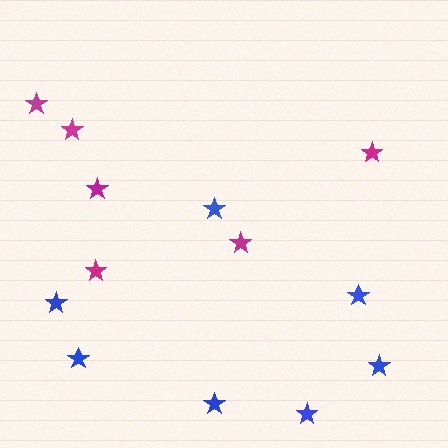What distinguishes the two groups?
There are 2 groups: one group of blue stars (7) and one group of magenta stars (6).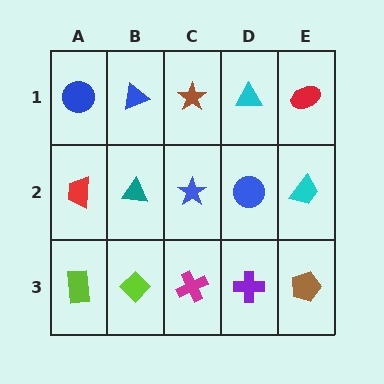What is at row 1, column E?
A red ellipse.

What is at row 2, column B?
A teal triangle.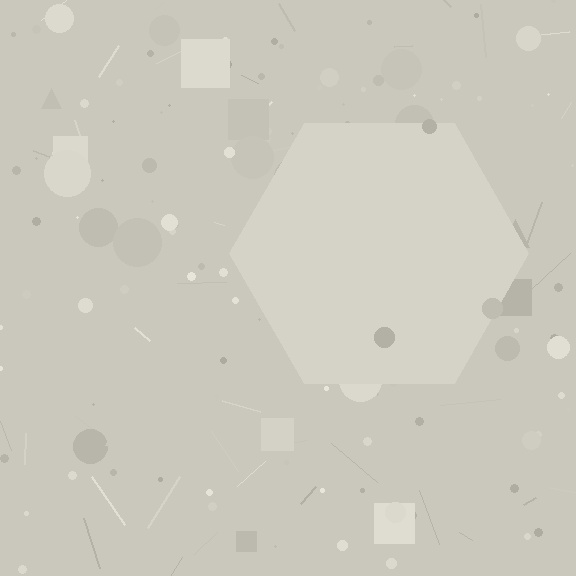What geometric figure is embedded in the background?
A hexagon is embedded in the background.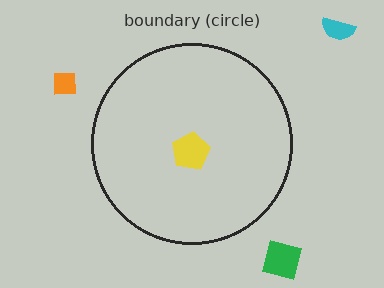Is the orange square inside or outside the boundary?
Outside.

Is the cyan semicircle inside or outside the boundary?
Outside.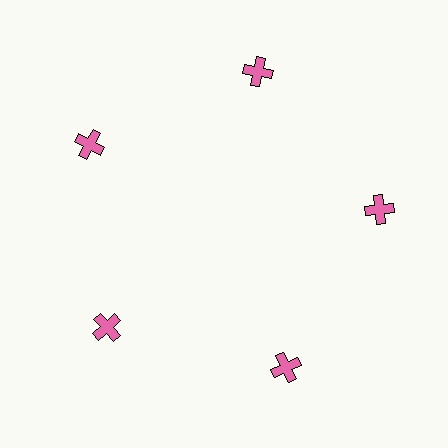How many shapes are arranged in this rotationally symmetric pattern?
There are 5 shapes, arranged in 5 groups of 1.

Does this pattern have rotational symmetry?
Yes, this pattern has 5-fold rotational symmetry. It looks the same after rotating 72 degrees around the center.